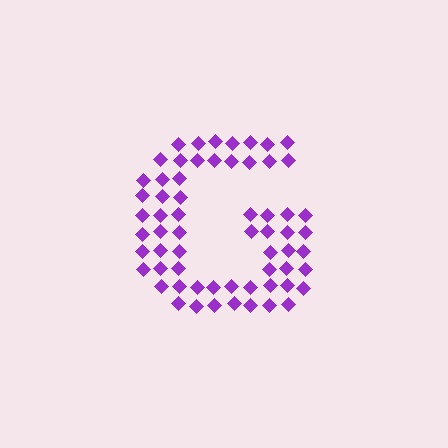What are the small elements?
The small elements are diamonds.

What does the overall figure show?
The overall figure shows the letter G.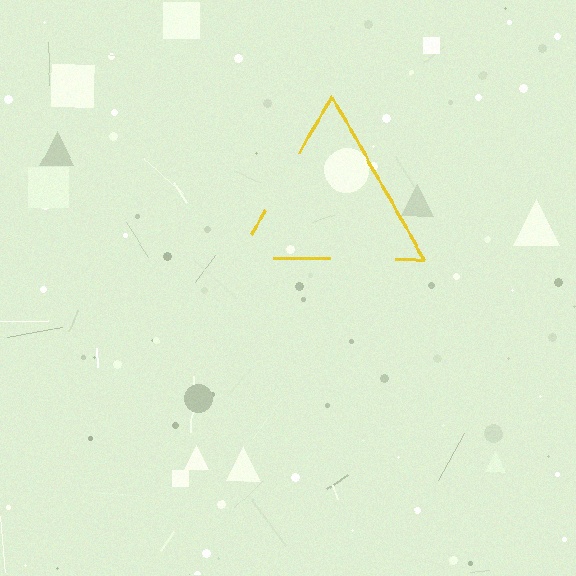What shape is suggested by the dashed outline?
The dashed outline suggests a triangle.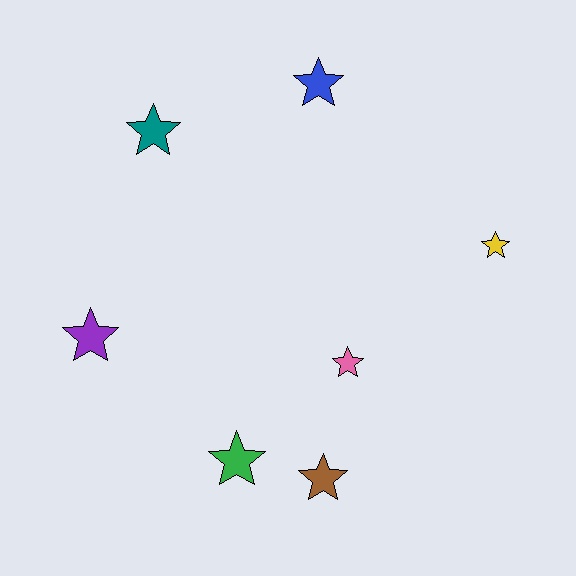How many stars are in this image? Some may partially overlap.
There are 7 stars.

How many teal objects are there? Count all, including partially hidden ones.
There is 1 teal object.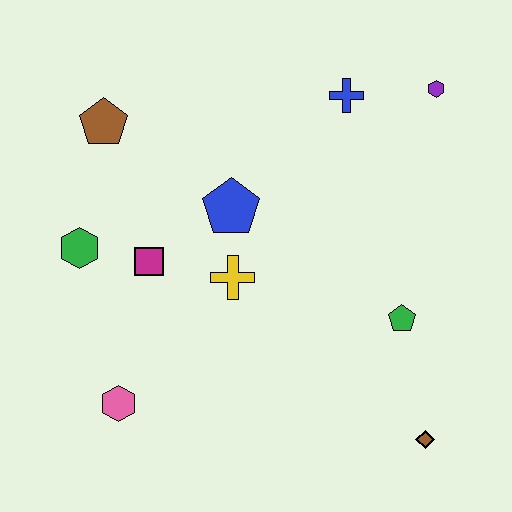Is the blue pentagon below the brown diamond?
No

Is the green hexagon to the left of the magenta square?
Yes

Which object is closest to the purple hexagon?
The blue cross is closest to the purple hexagon.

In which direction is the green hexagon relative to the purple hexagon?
The green hexagon is to the left of the purple hexagon.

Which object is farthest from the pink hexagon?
The purple hexagon is farthest from the pink hexagon.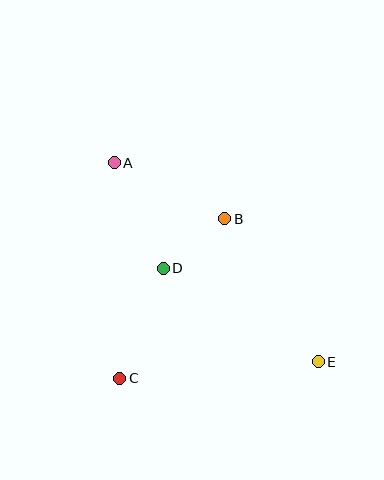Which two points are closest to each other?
Points B and D are closest to each other.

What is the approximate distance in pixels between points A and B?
The distance between A and B is approximately 124 pixels.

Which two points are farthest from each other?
Points A and E are farthest from each other.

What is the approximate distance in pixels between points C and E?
The distance between C and E is approximately 199 pixels.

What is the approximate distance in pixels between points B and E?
The distance between B and E is approximately 171 pixels.